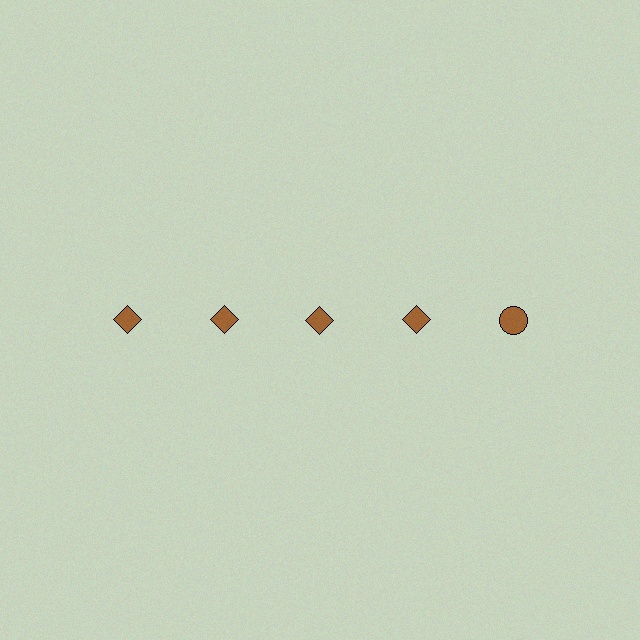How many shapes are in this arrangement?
There are 5 shapes arranged in a grid pattern.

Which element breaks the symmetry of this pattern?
The brown circle in the top row, rightmost column breaks the symmetry. All other shapes are brown diamonds.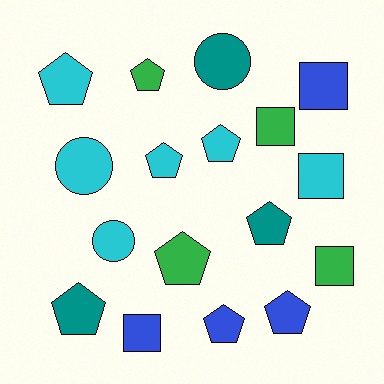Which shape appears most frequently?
Pentagon, with 9 objects.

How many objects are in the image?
There are 17 objects.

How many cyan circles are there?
There are 2 cyan circles.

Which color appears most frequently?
Cyan, with 6 objects.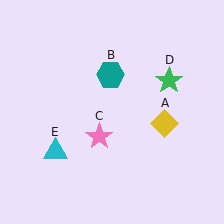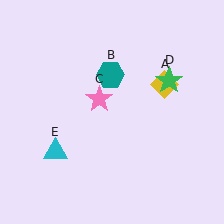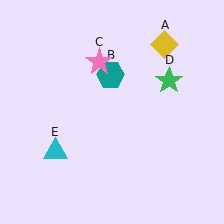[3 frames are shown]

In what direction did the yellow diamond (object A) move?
The yellow diamond (object A) moved up.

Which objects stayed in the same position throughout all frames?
Teal hexagon (object B) and green star (object D) and cyan triangle (object E) remained stationary.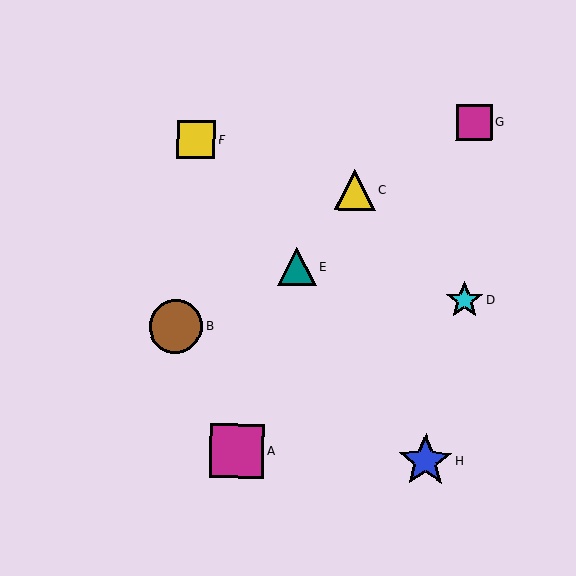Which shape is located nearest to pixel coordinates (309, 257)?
The teal triangle (labeled E) at (297, 267) is nearest to that location.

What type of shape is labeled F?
Shape F is a yellow square.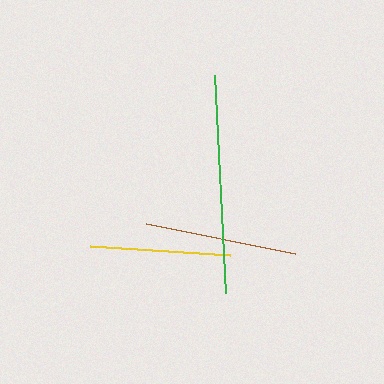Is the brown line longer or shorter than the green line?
The green line is longer than the brown line.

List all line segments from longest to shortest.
From longest to shortest: green, brown, yellow.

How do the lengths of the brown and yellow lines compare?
The brown and yellow lines are approximately the same length.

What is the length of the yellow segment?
The yellow segment is approximately 140 pixels long.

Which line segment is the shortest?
The yellow line is the shortest at approximately 140 pixels.